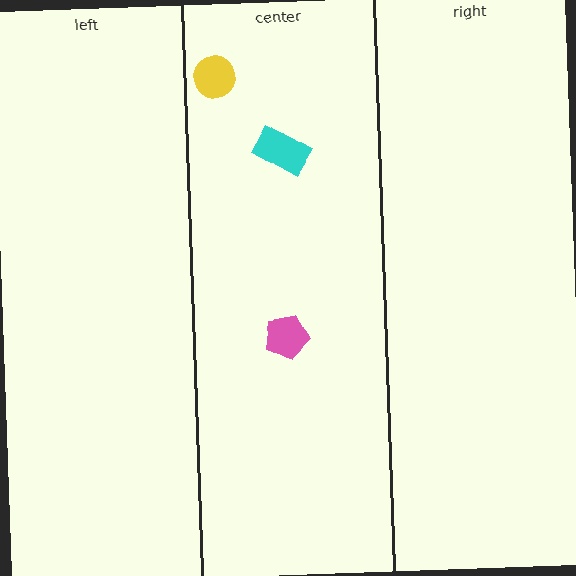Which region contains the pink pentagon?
The center region.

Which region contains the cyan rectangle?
The center region.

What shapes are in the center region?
The cyan rectangle, the pink pentagon, the yellow circle.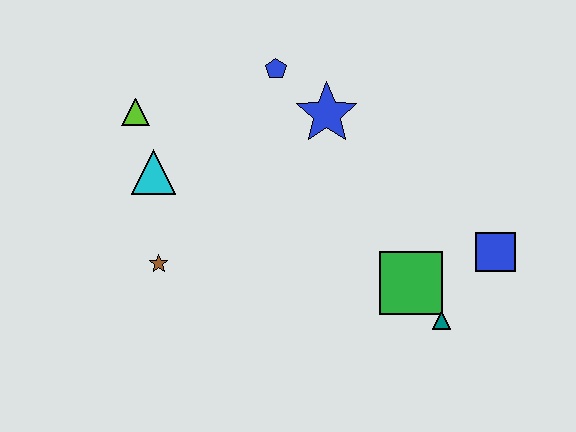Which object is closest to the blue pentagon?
The blue star is closest to the blue pentagon.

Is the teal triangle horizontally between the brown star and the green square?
No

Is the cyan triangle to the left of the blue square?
Yes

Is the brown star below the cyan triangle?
Yes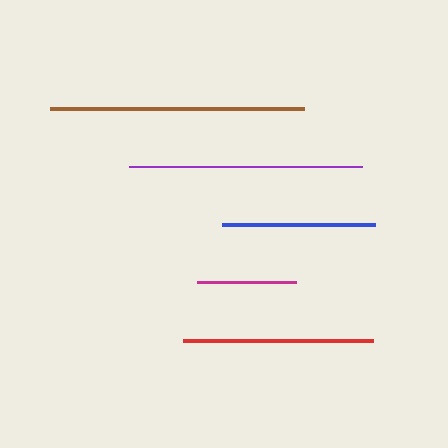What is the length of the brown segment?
The brown segment is approximately 254 pixels long.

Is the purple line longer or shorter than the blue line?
The purple line is longer than the blue line.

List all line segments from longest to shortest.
From longest to shortest: brown, purple, red, blue, magenta.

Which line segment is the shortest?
The magenta line is the shortest at approximately 98 pixels.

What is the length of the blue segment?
The blue segment is approximately 153 pixels long.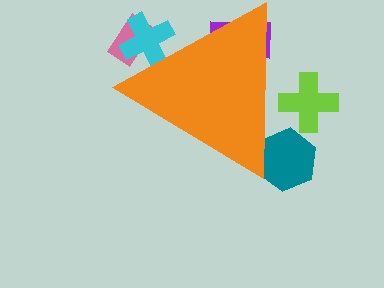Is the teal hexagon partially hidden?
Yes, the teal hexagon is partially hidden behind the orange triangle.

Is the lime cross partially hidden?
Yes, the lime cross is partially hidden behind the orange triangle.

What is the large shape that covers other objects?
An orange triangle.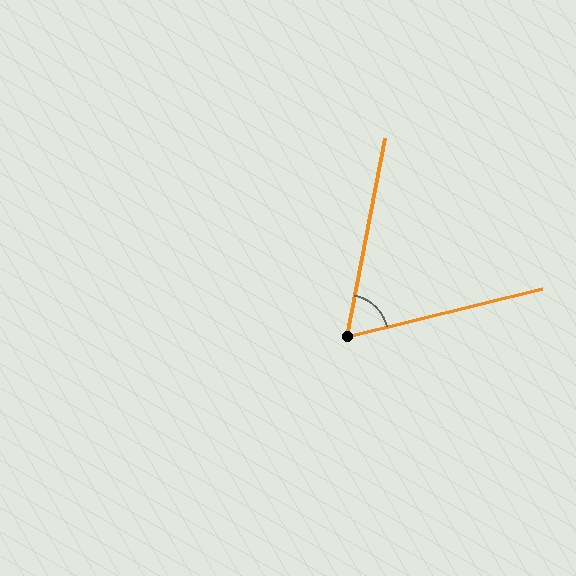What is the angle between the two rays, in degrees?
Approximately 65 degrees.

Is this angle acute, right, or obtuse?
It is acute.